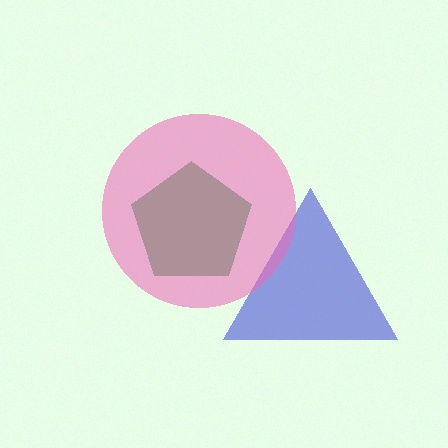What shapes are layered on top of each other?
The layered shapes are: a green pentagon, a blue triangle, a pink circle.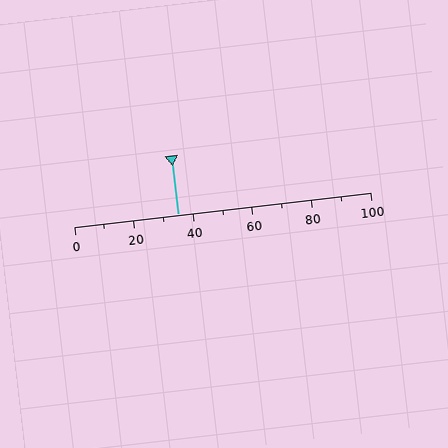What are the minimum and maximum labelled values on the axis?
The axis runs from 0 to 100.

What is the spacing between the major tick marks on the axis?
The major ticks are spaced 20 apart.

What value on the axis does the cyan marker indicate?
The marker indicates approximately 35.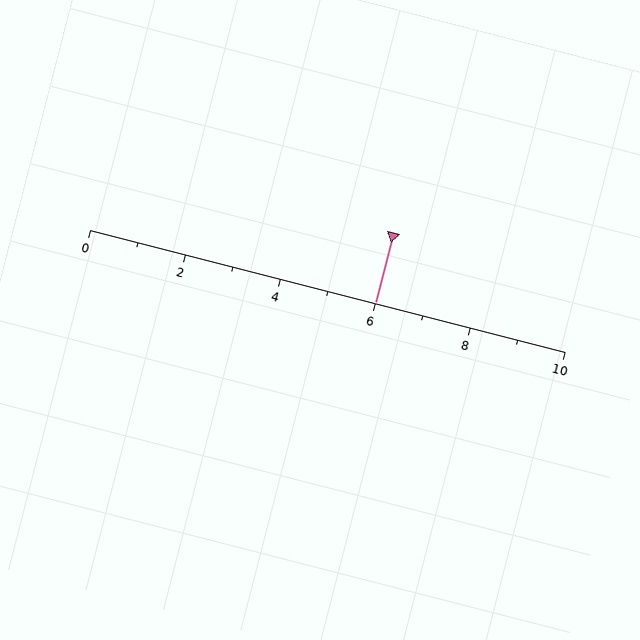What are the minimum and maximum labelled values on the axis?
The axis runs from 0 to 10.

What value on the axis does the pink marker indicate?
The marker indicates approximately 6.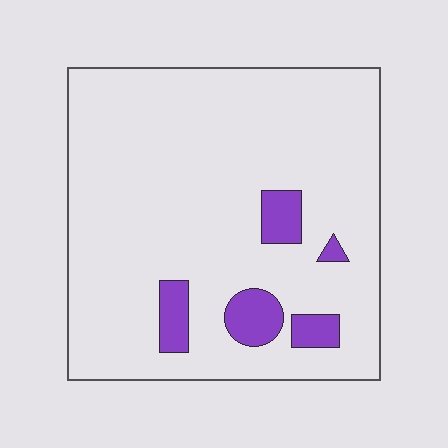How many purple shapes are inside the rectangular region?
5.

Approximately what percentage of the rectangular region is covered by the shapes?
Approximately 10%.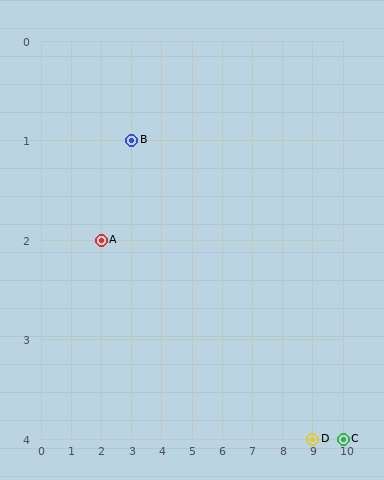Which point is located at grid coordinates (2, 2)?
Point A is at (2, 2).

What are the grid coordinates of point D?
Point D is at grid coordinates (9, 4).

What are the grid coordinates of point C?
Point C is at grid coordinates (10, 4).